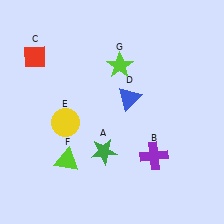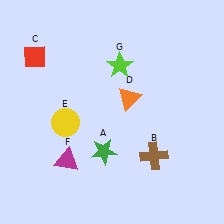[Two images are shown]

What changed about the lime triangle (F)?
In Image 1, F is lime. In Image 2, it changed to magenta.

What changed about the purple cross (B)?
In Image 1, B is purple. In Image 2, it changed to brown.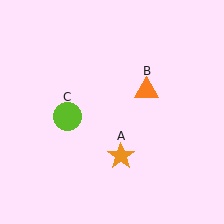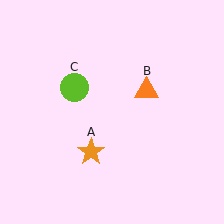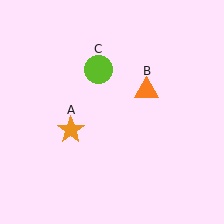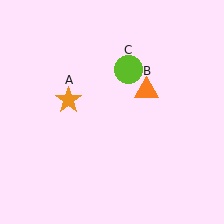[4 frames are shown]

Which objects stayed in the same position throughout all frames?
Orange triangle (object B) remained stationary.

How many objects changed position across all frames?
2 objects changed position: orange star (object A), lime circle (object C).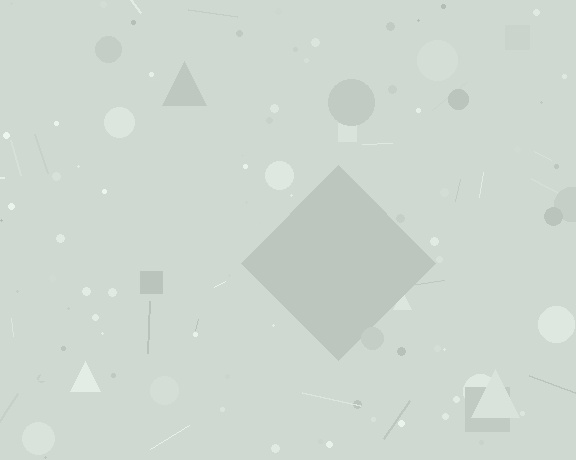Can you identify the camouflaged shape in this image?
The camouflaged shape is a diamond.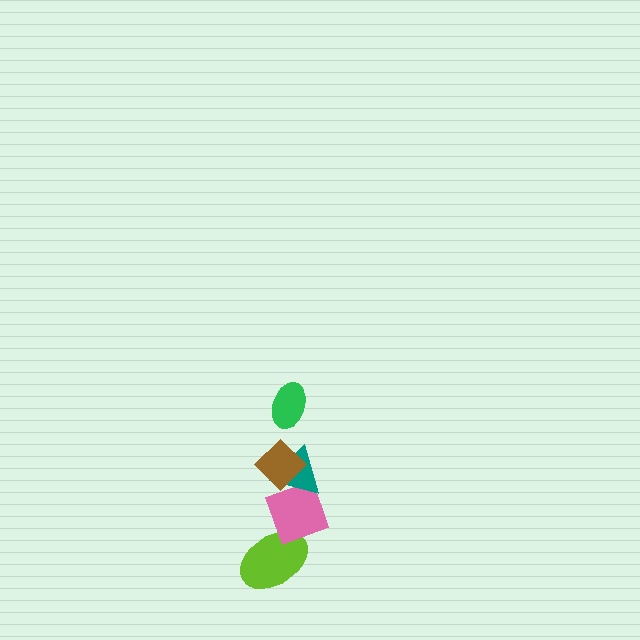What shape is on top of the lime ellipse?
The pink diamond is on top of the lime ellipse.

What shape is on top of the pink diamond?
The teal triangle is on top of the pink diamond.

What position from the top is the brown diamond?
The brown diamond is 2nd from the top.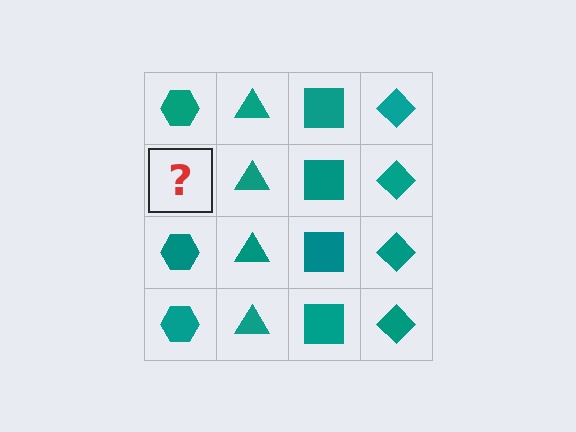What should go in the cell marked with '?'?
The missing cell should contain a teal hexagon.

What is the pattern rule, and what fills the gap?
The rule is that each column has a consistent shape. The gap should be filled with a teal hexagon.